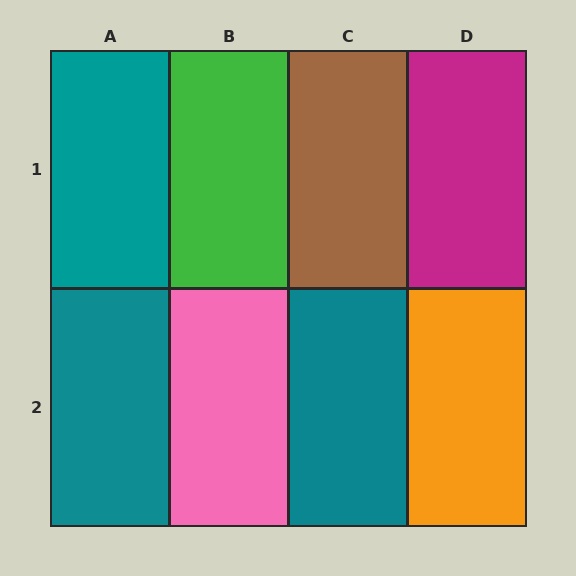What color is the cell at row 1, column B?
Green.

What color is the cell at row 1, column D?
Magenta.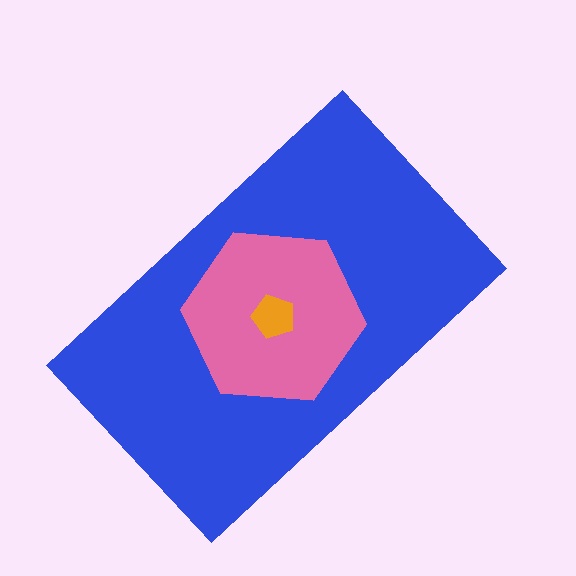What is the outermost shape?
The blue rectangle.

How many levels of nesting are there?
3.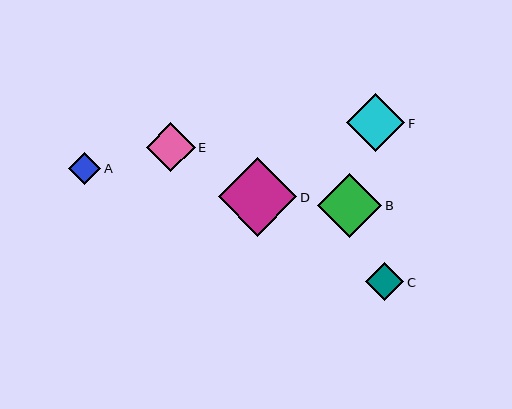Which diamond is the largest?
Diamond D is the largest with a size of approximately 79 pixels.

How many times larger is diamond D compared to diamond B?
Diamond D is approximately 1.2 times the size of diamond B.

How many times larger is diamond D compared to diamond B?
Diamond D is approximately 1.2 times the size of diamond B.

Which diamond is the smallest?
Diamond A is the smallest with a size of approximately 32 pixels.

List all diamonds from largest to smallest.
From largest to smallest: D, B, F, E, C, A.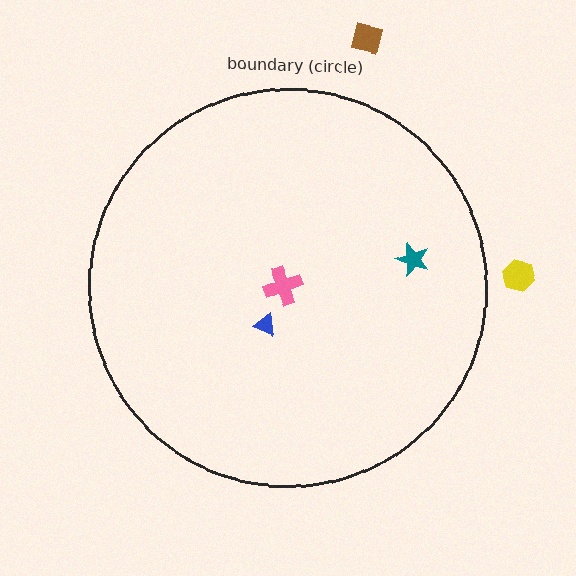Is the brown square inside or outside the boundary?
Outside.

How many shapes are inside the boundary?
3 inside, 2 outside.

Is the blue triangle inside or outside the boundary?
Inside.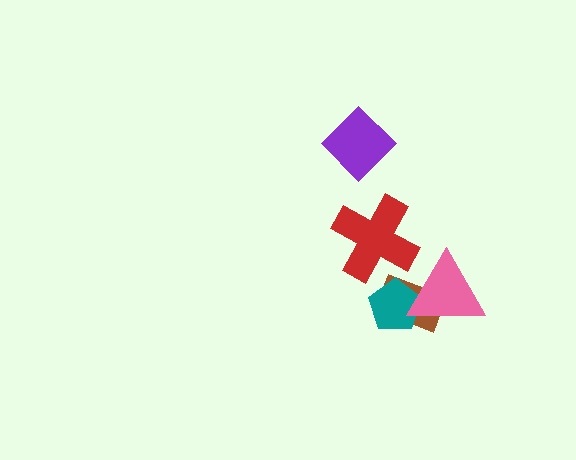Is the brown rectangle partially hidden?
Yes, it is partially covered by another shape.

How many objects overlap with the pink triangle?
2 objects overlap with the pink triangle.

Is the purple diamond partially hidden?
No, no other shape covers it.